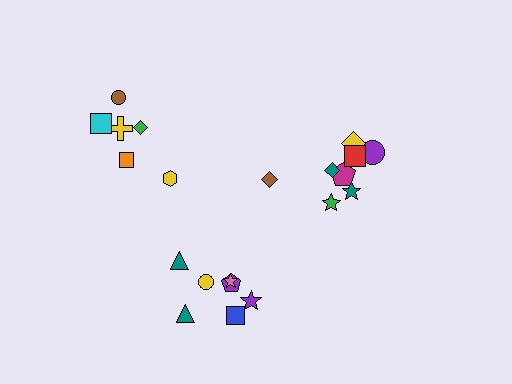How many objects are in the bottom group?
There are 7 objects.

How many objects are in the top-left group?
There are 6 objects.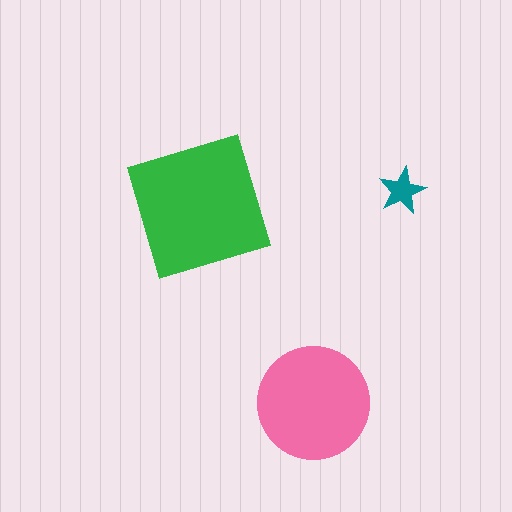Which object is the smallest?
The teal star.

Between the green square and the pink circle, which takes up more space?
The green square.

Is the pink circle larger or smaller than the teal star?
Larger.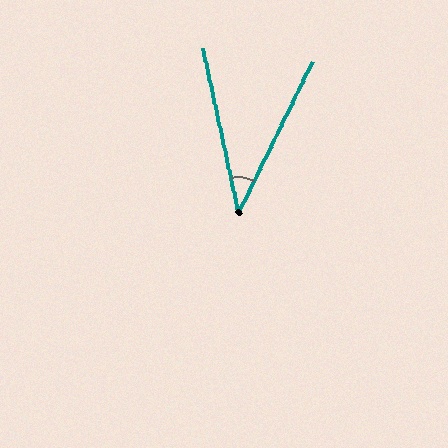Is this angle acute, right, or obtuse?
It is acute.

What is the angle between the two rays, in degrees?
Approximately 38 degrees.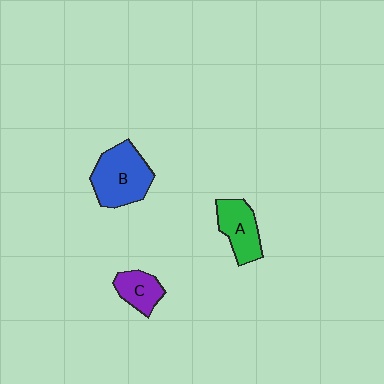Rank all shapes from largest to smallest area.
From largest to smallest: B (blue), A (green), C (purple).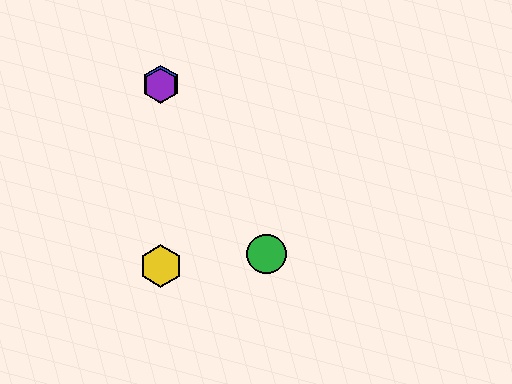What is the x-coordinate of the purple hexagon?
The purple hexagon is at x≈161.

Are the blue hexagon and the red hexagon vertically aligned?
Yes, both are at x≈161.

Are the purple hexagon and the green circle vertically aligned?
No, the purple hexagon is at x≈161 and the green circle is at x≈266.